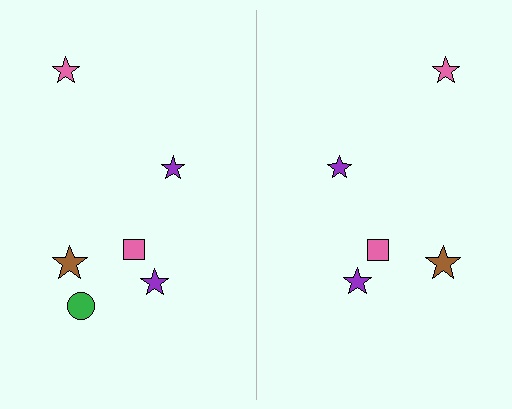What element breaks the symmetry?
A green circle is missing from the right side.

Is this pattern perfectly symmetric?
No, the pattern is not perfectly symmetric. A green circle is missing from the right side.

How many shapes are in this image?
There are 11 shapes in this image.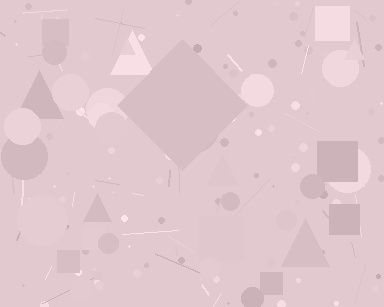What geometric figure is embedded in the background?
A diamond is embedded in the background.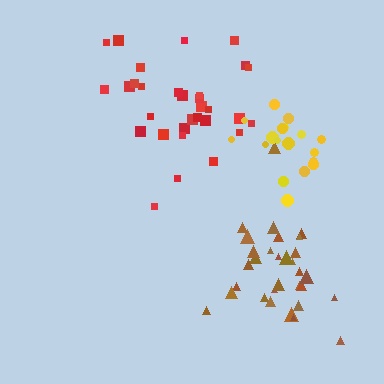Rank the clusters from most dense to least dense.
yellow, brown, red.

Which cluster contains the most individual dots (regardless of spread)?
Red (31).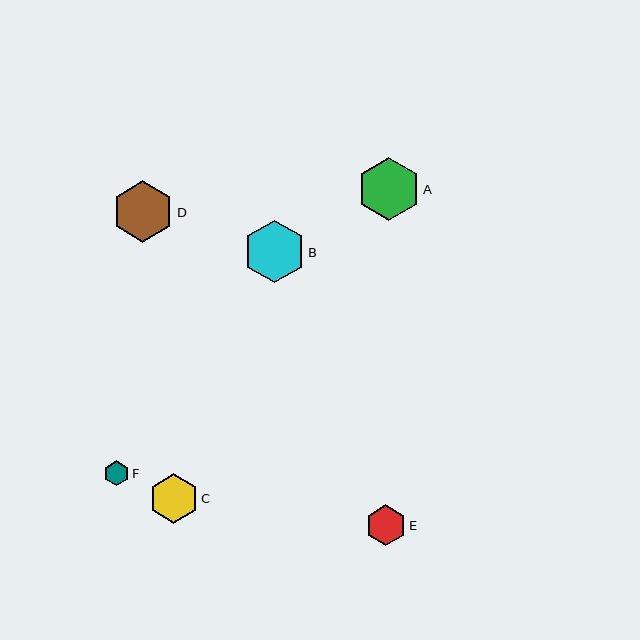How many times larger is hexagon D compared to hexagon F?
Hexagon D is approximately 2.5 times the size of hexagon F.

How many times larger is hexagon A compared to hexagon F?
Hexagon A is approximately 2.5 times the size of hexagon F.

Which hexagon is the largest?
Hexagon A is the largest with a size of approximately 63 pixels.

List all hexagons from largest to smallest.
From largest to smallest: A, B, D, C, E, F.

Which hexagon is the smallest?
Hexagon F is the smallest with a size of approximately 25 pixels.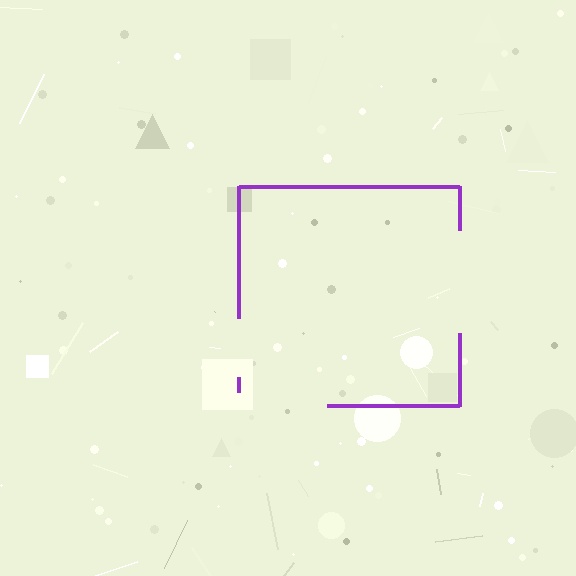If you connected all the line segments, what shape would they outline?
They would outline a square.